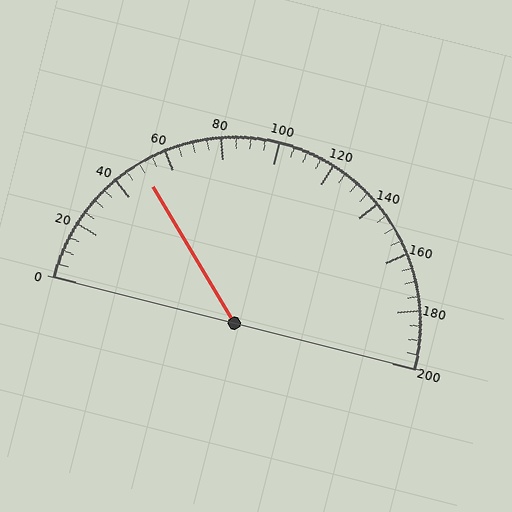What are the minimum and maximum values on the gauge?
The gauge ranges from 0 to 200.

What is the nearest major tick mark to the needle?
The nearest major tick mark is 40.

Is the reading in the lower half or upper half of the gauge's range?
The reading is in the lower half of the range (0 to 200).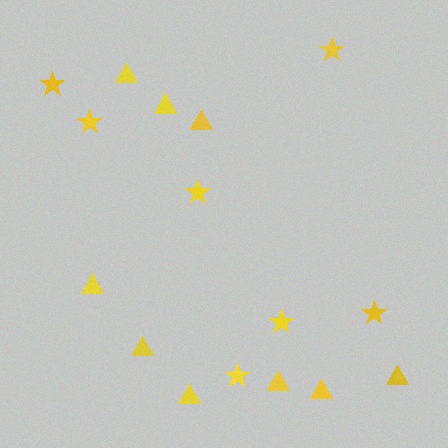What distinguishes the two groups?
There are 2 groups: one group of triangles (9) and one group of stars (7).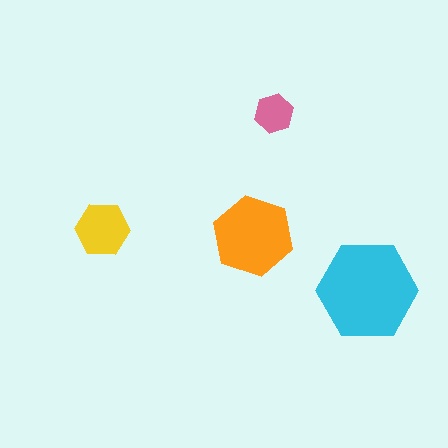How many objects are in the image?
There are 4 objects in the image.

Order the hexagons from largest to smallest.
the cyan one, the orange one, the yellow one, the pink one.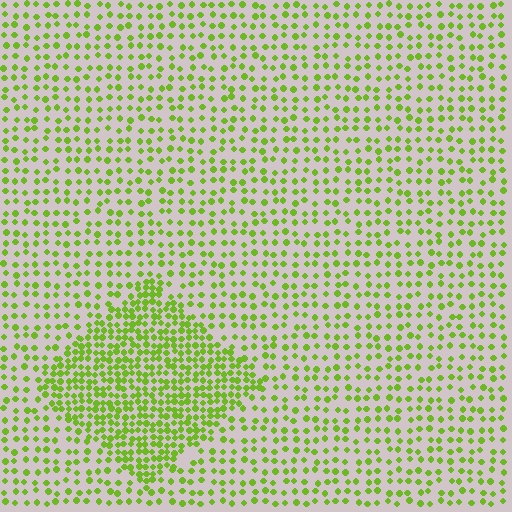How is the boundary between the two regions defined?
The boundary is defined by a change in element density (approximately 2.1x ratio). All elements are the same color, size, and shape.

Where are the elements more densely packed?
The elements are more densely packed inside the diamond boundary.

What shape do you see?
I see a diamond.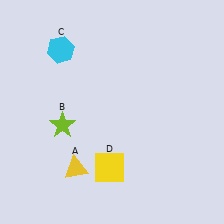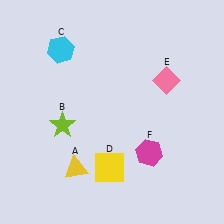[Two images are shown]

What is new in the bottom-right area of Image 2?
A magenta hexagon (F) was added in the bottom-right area of Image 2.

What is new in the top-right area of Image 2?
A pink diamond (E) was added in the top-right area of Image 2.